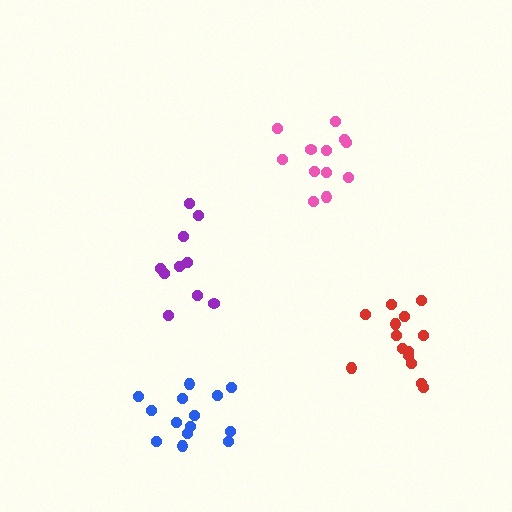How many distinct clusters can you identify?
There are 4 distinct clusters.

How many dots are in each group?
Group 1: 14 dots, Group 2: 14 dots, Group 3: 12 dots, Group 4: 10 dots (50 total).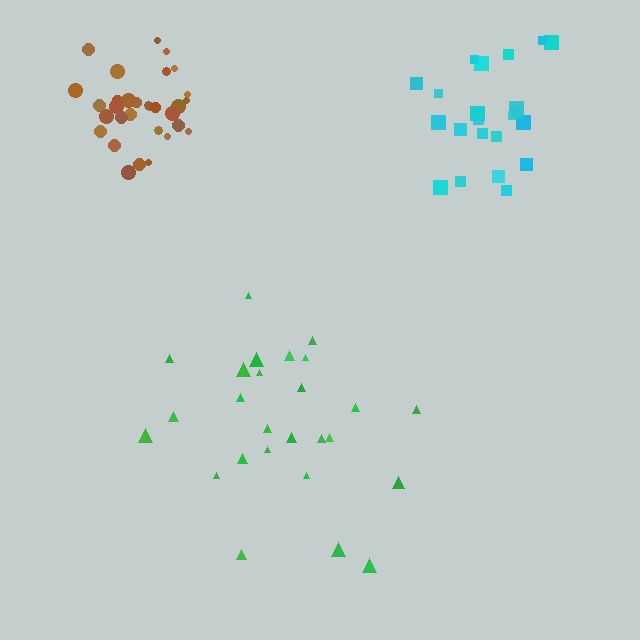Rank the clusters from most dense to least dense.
brown, cyan, green.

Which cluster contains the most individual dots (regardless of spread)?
Brown (31).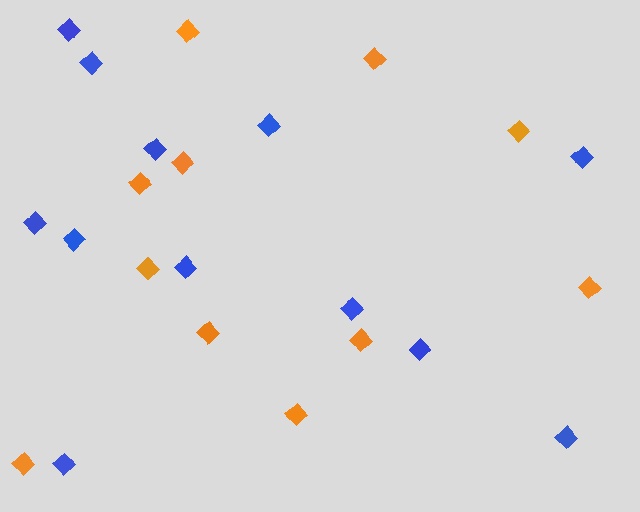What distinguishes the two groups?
There are 2 groups: one group of blue diamonds (12) and one group of orange diamonds (11).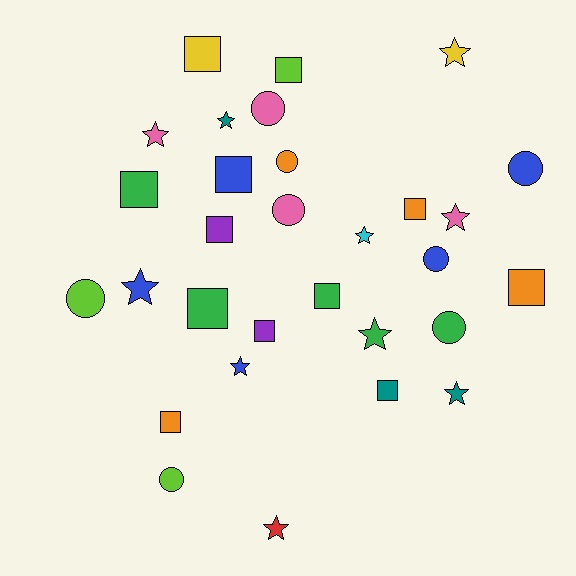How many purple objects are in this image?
There are 2 purple objects.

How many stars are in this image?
There are 10 stars.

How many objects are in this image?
There are 30 objects.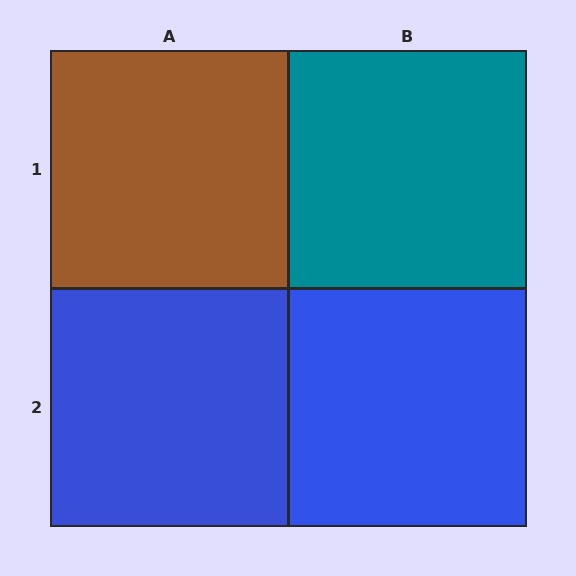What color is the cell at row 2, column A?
Blue.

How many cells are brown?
1 cell is brown.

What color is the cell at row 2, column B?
Blue.